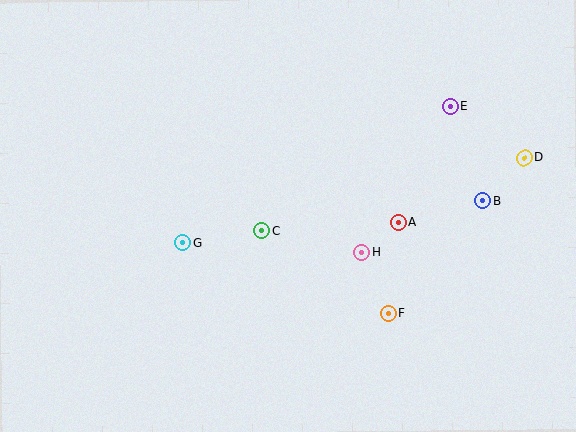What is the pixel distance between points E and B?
The distance between E and B is 100 pixels.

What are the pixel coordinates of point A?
Point A is at (399, 222).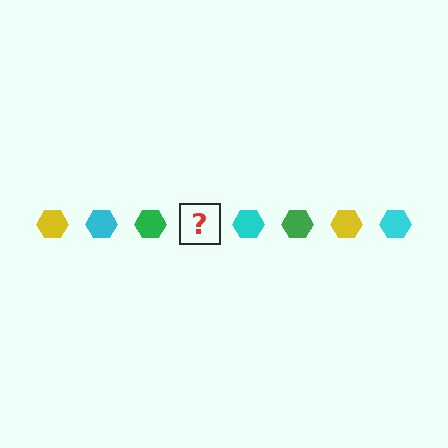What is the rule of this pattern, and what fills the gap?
The rule is that the pattern cycles through yellow, cyan, green hexagons. The gap should be filled with a yellow hexagon.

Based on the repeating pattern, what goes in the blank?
The blank should be a yellow hexagon.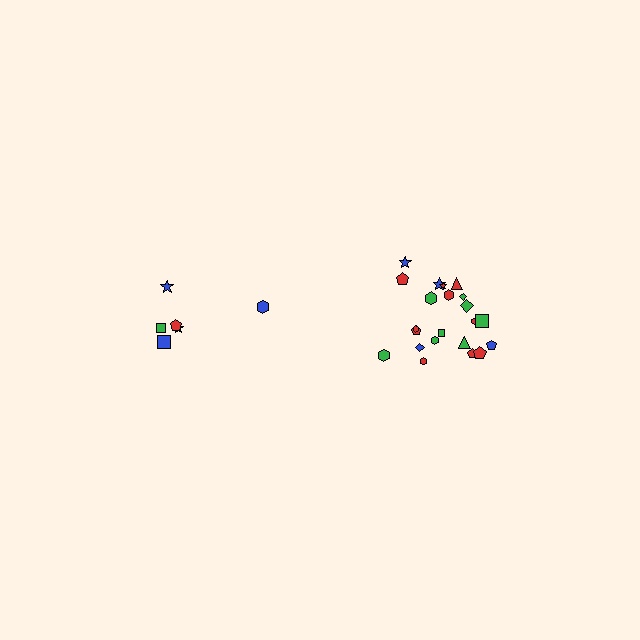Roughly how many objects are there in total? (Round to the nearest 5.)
Roughly 30 objects in total.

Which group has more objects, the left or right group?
The right group.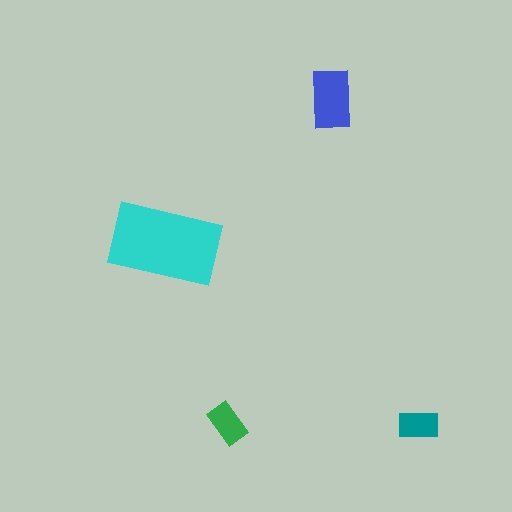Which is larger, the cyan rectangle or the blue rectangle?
The cyan one.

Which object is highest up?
The blue rectangle is topmost.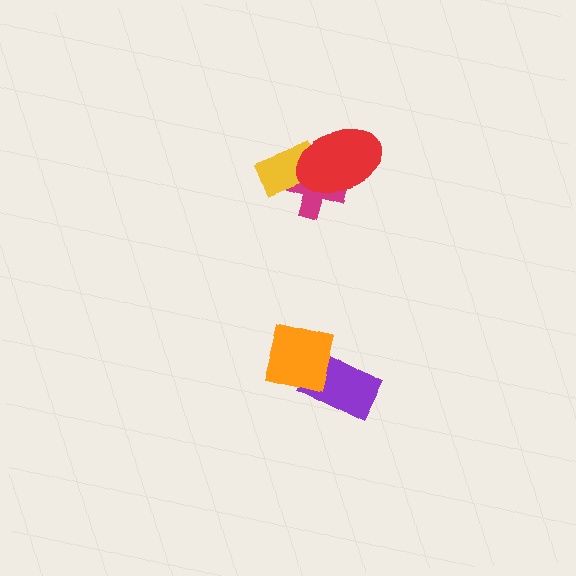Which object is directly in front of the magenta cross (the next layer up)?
The yellow rectangle is directly in front of the magenta cross.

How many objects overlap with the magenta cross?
2 objects overlap with the magenta cross.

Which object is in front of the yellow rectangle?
The red ellipse is in front of the yellow rectangle.